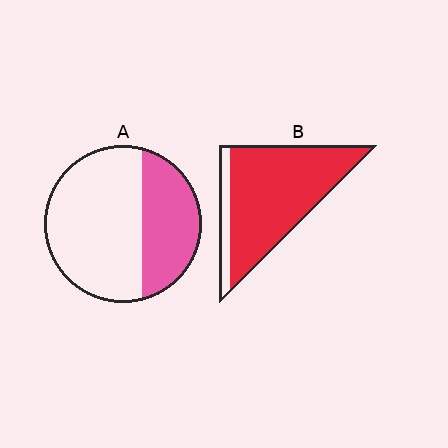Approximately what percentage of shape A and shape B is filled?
A is approximately 35% and B is approximately 85%.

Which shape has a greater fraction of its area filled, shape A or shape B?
Shape B.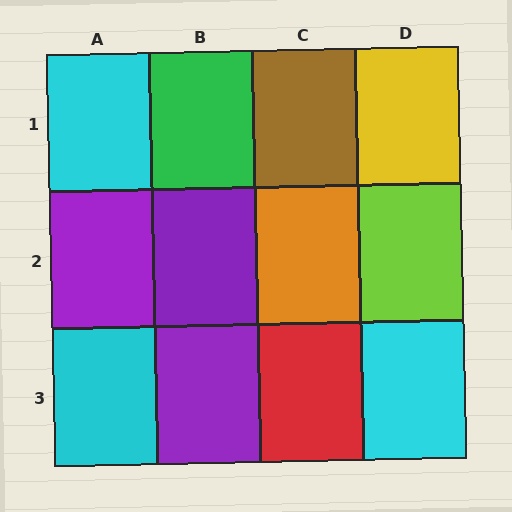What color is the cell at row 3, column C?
Red.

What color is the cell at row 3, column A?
Cyan.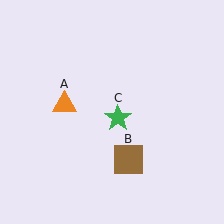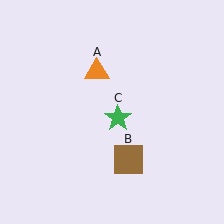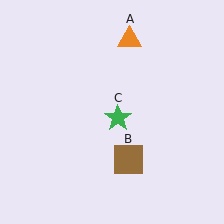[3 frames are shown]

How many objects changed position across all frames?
1 object changed position: orange triangle (object A).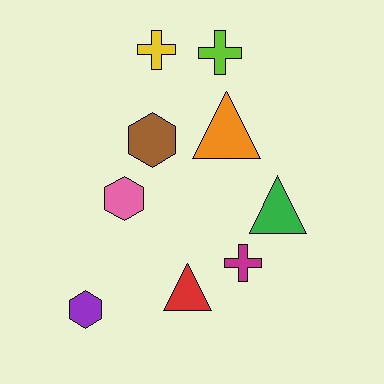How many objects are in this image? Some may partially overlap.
There are 9 objects.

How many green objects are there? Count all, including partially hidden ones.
There is 1 green object.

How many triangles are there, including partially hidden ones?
There are 3 triangles.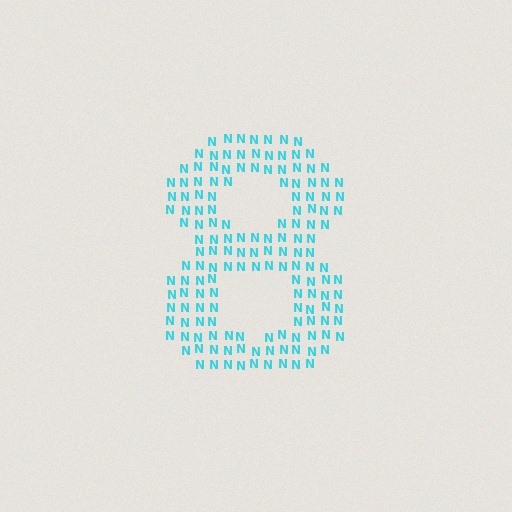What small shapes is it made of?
It is made of small letter N's.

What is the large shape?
The large shape is the digit 8.